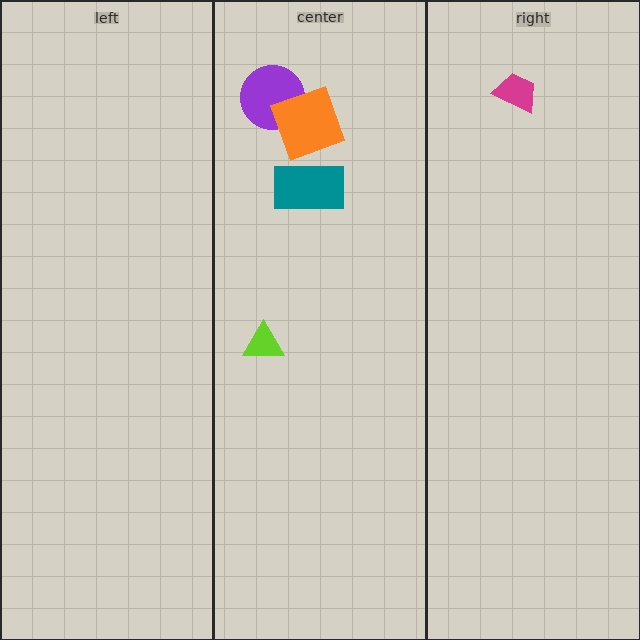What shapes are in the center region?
The teal rectangle, the purple circle, the lime triangle, the orange square.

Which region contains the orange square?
The center region.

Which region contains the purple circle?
The center region.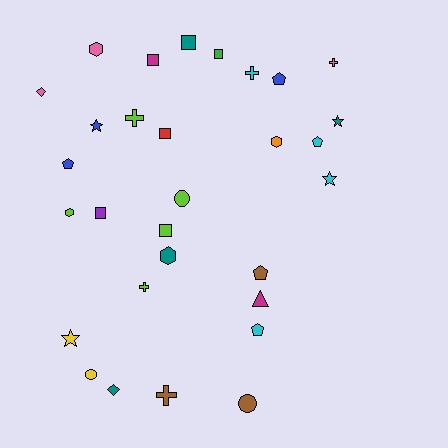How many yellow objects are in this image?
There are 2 yellow objects.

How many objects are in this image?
There are 30 objects.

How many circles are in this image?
There are 3 circles.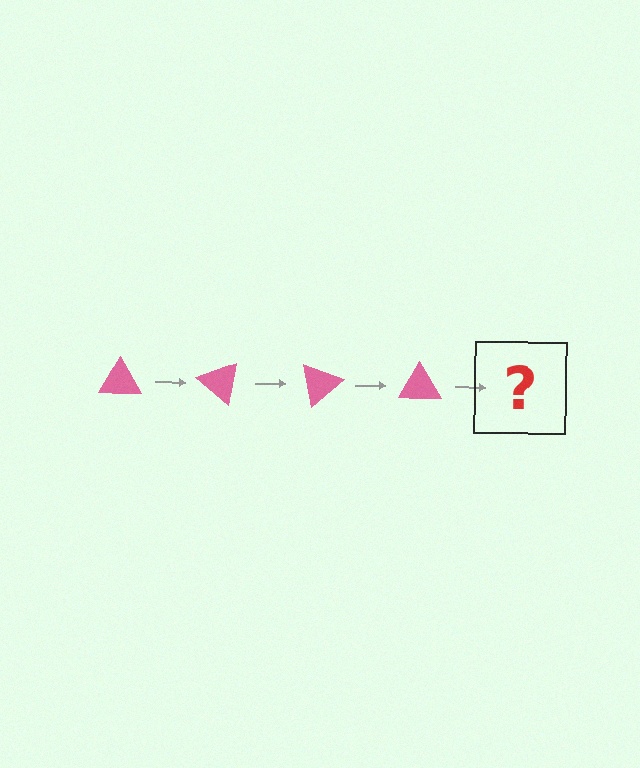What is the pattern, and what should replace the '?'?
The pattern is that the triangle rotates 40 degrees each step. The '?' should be a pink triangle rotated 160 degrees.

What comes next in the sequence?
The next element should be a pink triangle rotated 160 degrees.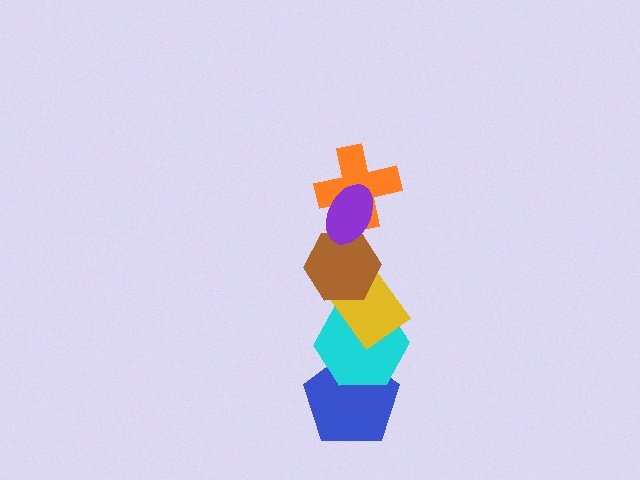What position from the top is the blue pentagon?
The blue pentagon is 6th from the top.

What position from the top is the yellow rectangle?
The yellow rectangle is 4th from the top.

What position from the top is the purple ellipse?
The purple ellipse is 1st from the top.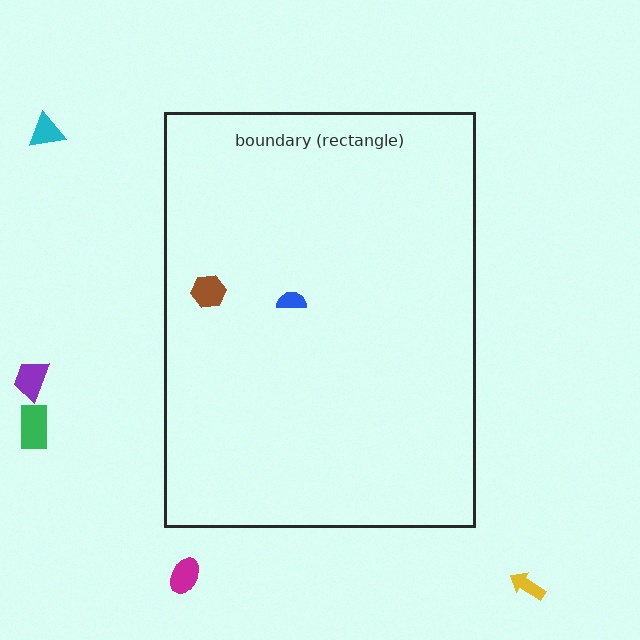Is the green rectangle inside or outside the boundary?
Outside.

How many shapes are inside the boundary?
2 inside, 5 outside.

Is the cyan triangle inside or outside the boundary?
Outside.